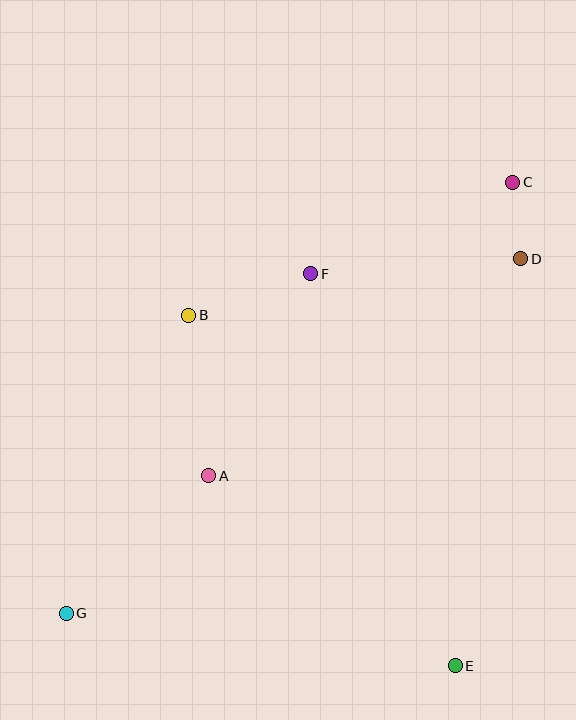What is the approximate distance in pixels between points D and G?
The distance between D and G is approximately 576 pixels.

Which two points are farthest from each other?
Points C and G are farthest from each other.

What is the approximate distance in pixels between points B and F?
The distance between B and F is approximately 129 pixels.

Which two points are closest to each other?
Points C and D are closest to each other.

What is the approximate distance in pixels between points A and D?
The distance between A and D is approximately 380 pixels.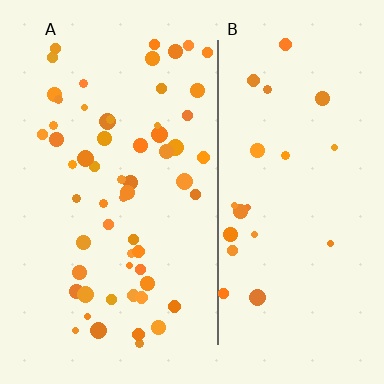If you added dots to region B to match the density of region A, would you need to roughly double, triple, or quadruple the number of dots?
Approximately triple.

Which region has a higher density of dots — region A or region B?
A (the left).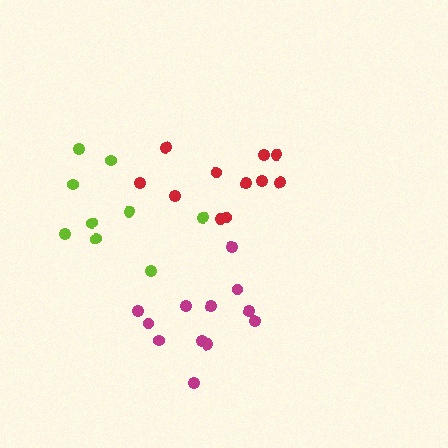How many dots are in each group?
Group 1: 11 dots, Group 2: 12 dots, Group 3: 9 dots (32 total).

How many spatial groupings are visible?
There are 3 spatial groupings.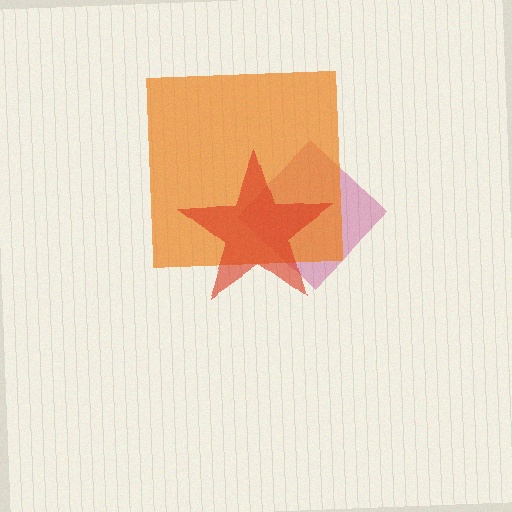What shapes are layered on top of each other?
The layered shapes are: a magenta diamond, an orange square, a red star.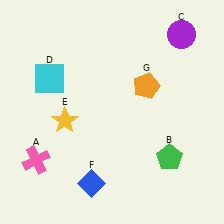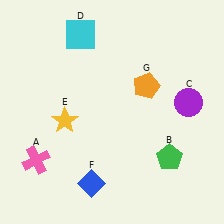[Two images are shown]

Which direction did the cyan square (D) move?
The cyan square (D) moved up.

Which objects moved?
The objects that moved are: the purple circle (C), the cyan square (D).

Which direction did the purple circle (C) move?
The purple circle (C) moved down.